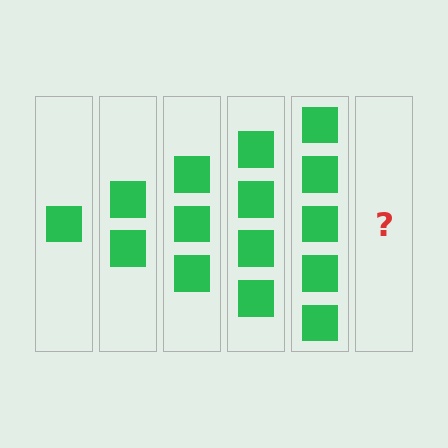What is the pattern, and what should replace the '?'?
The pattern is that each step adds one more square. The '?' should be 6 squares.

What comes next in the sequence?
The next element should be 6 squares.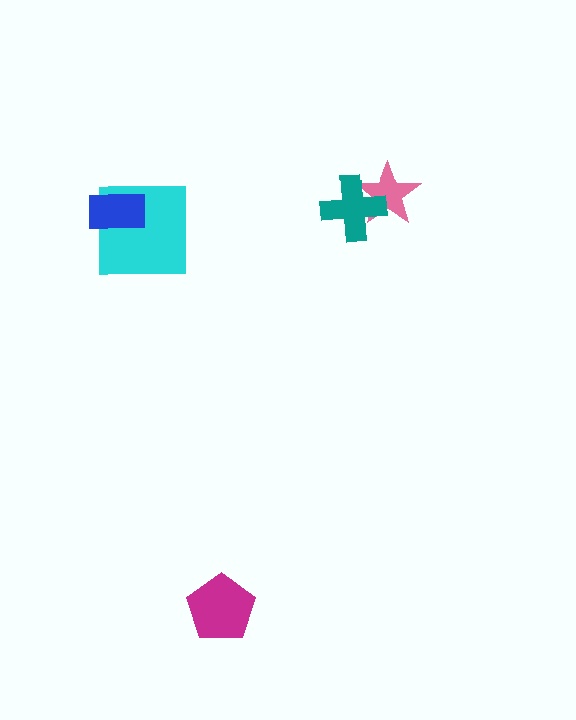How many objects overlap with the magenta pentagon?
0 objects overlap with the magenta pentagon.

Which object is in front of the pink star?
The teal cross is in front of the pink star.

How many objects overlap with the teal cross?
1 object overlaps with the teal cross.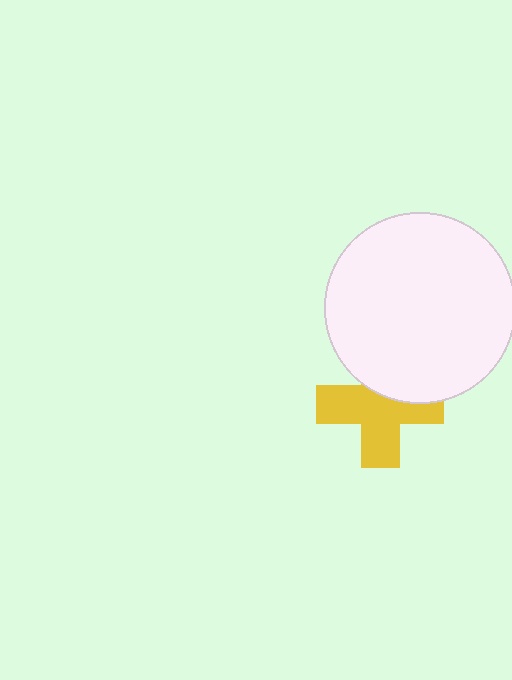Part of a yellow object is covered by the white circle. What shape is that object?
It is a cross.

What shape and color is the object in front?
The object in front is a white circle.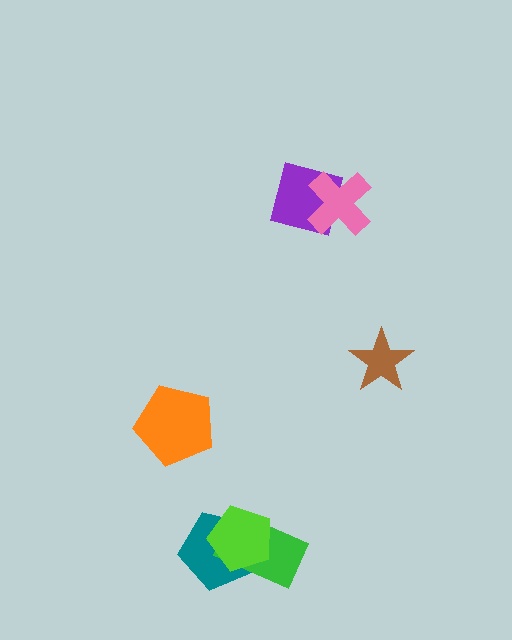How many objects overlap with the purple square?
1 object overlaps with the purple square.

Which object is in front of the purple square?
The pink cross is in front of the purple square.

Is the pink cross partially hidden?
No, no other shape covers it.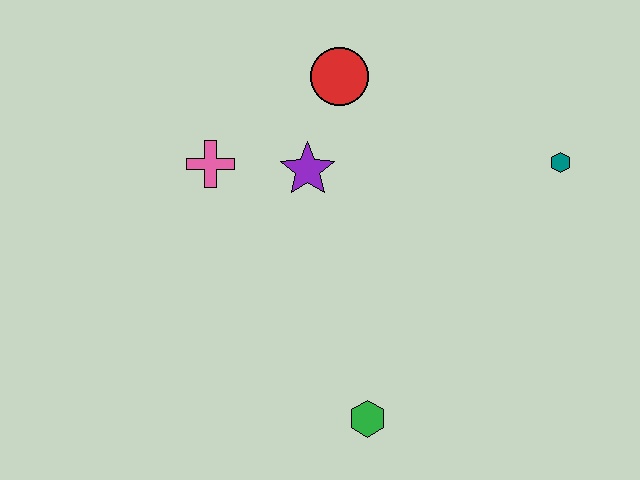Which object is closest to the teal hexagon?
The red circle is closest to the teal hexagon.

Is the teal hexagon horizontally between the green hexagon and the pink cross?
No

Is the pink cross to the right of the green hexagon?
No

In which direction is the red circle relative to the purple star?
The red circle is above the purple star.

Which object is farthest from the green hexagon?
The red circle is farthest from the green hexagon.